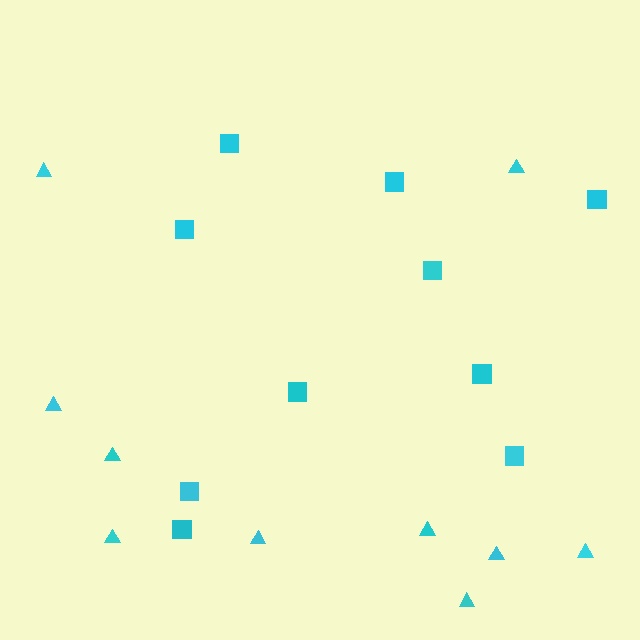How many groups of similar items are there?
There are 2 groups: one group of squares (10) and one group of triangles (10).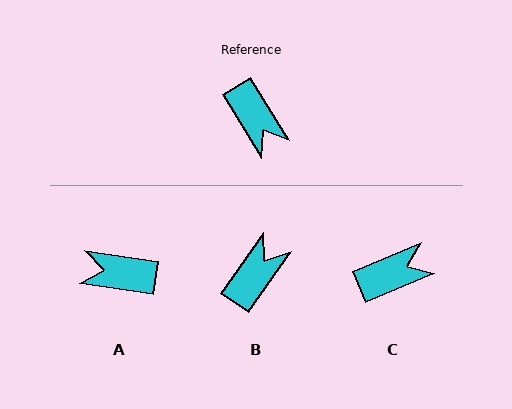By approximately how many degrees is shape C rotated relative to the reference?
Approximately 81 degrees counter-clockwise.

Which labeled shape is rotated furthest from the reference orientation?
A, about 130 degrees away.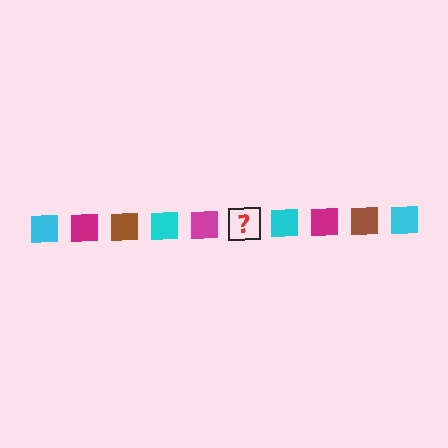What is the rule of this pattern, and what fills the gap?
The rule is that the pattern cycles through cyan, magenta, brown squares. The gap should be filled with a brown square.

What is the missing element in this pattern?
The missing element is a brown square.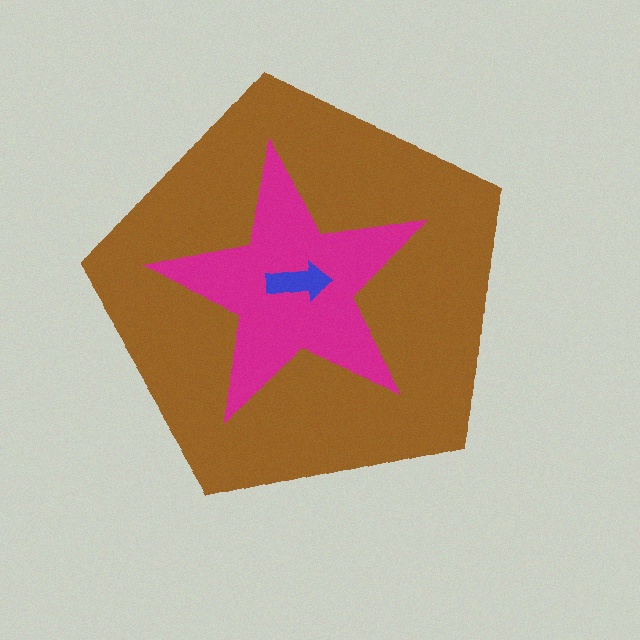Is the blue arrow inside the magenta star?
Yes.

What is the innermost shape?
The blue arrow.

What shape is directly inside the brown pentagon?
The magenta star.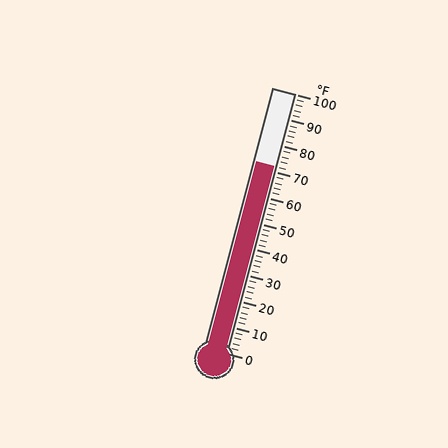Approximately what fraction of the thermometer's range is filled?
The thermometer is filled to approximately 70% of its range.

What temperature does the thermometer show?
The thermometer shows approximately 72°F.